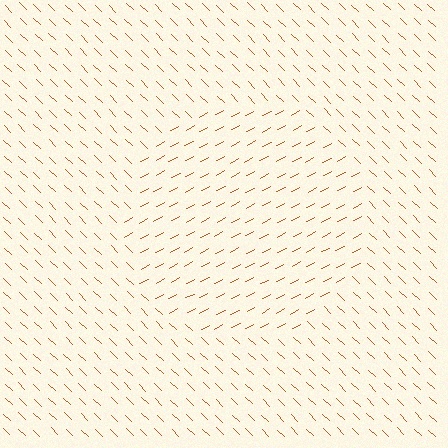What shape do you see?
I see a circle.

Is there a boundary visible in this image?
Yes, there is a texture boundary formed by a change in line orientation.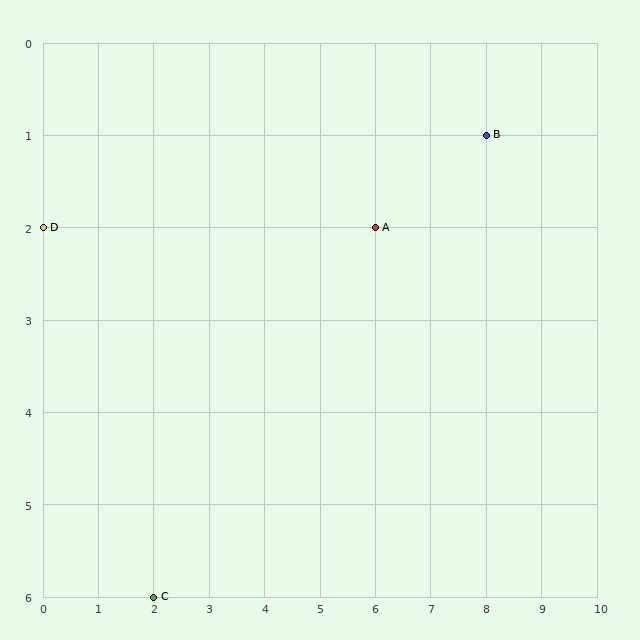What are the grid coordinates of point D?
Point D is at grid coordinates (0, 2).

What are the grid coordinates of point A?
Point A is at grid coordinates (6, 2).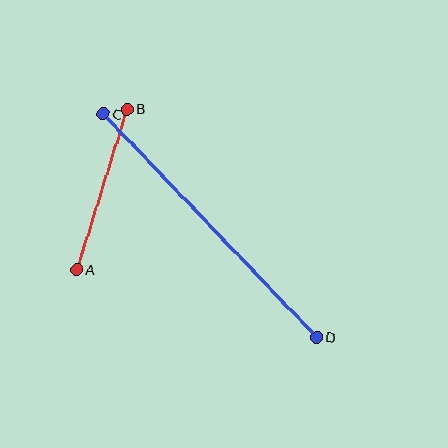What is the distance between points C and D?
The distance is approximately 309 pixels.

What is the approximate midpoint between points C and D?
The midpoint is at approximately (210, 226) pixels.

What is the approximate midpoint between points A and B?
The midpoint is at approximately (102, 189) pixels.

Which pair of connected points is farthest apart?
Points C and D are farthest apart.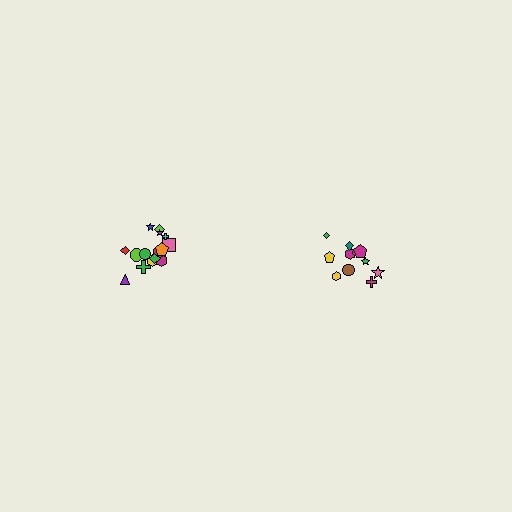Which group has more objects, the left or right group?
The left group.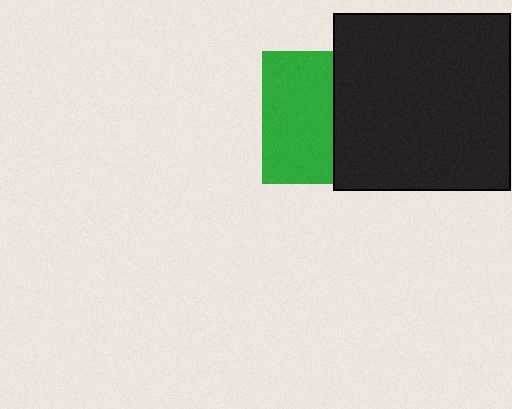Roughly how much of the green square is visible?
About half of it is visible (roughly 54%).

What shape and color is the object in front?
The object in front is a black square.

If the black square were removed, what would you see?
You would see the complete green square.